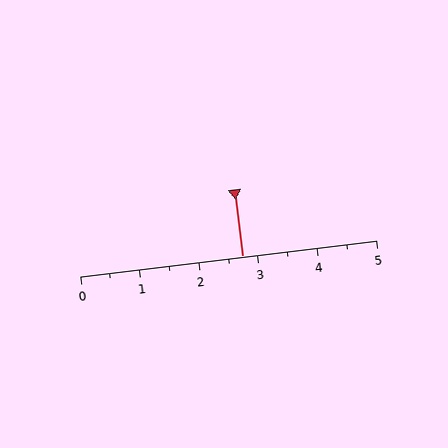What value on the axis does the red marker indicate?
The marker indicates approximately 2.8.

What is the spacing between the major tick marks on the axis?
The major ticks are spaced 1 apart.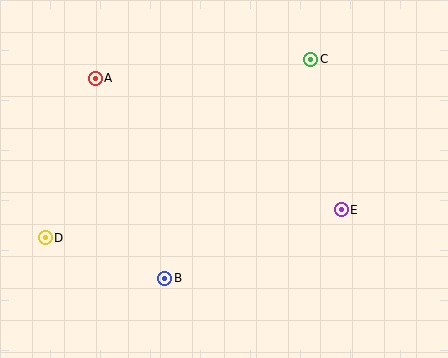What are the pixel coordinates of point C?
Point C is at (311, 59).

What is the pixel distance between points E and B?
The distance between E and B is 190 pixels.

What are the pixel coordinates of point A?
Point A is at (95, 78).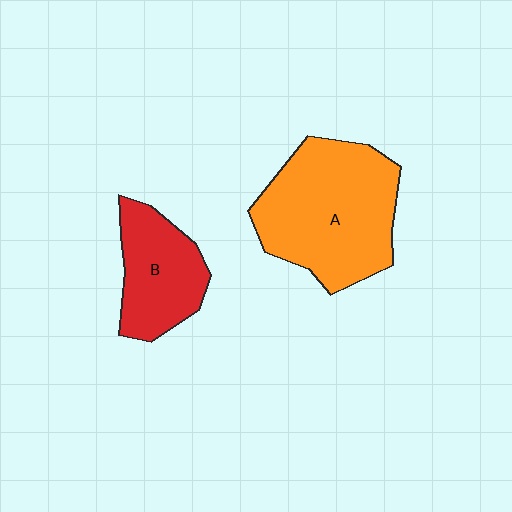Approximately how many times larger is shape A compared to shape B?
Approximately 1.8 times.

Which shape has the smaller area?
Shape B (red).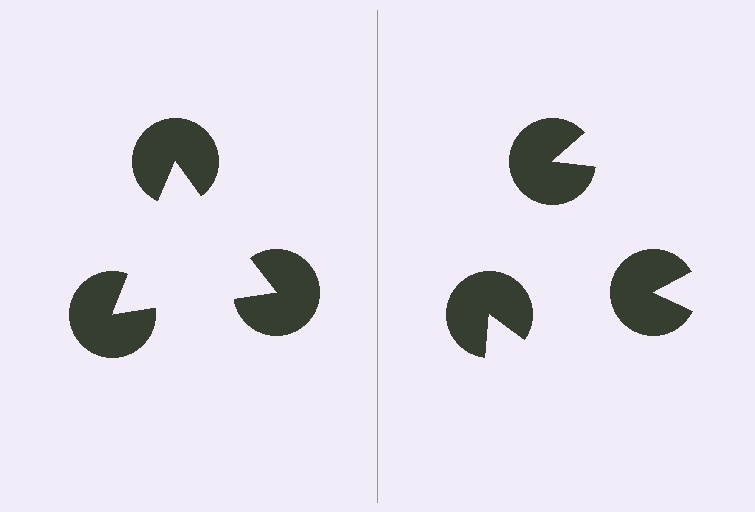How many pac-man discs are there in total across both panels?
6 — 3 on each side.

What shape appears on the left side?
An illusory triangle.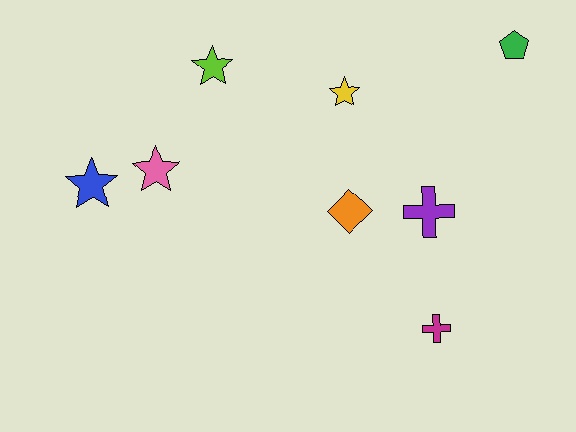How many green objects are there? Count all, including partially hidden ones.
There is 1 green object.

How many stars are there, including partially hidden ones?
There are 4 stars.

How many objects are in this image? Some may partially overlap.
There are 8 objects.